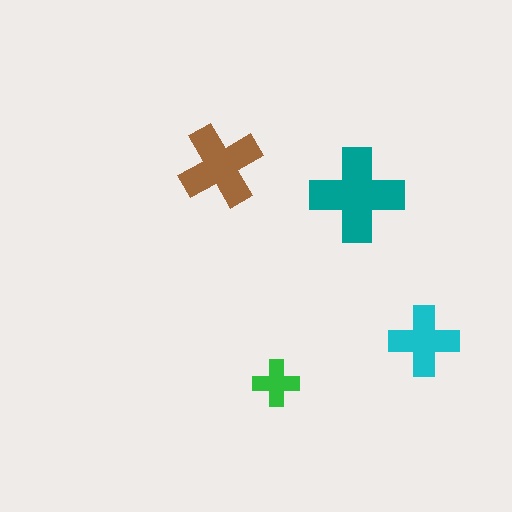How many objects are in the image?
There are 4 objects in the image.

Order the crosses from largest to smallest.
the teal one, the brown one, the cyan one, the green one.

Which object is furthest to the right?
The cyan cross is rightmost.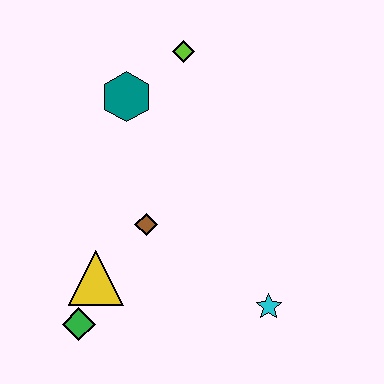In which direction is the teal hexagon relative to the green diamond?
The teal hexagon is above the green diamond.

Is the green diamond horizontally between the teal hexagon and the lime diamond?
No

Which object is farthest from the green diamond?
The lime diamond is farthest from the green diamond.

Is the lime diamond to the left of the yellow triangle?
No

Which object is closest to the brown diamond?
The yellow triangle is closest to the brown diamond.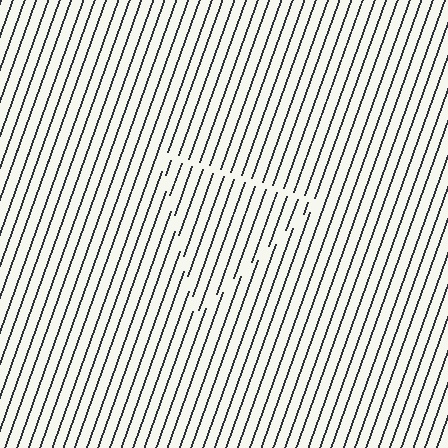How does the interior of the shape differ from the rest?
The interior of the shape contains the same grating, shifted by half a period — the contour is defined by the phase discontinuity where line-ends from the inner and outer gratings abut.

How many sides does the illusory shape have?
3 sides — the line-ends trace a triangle.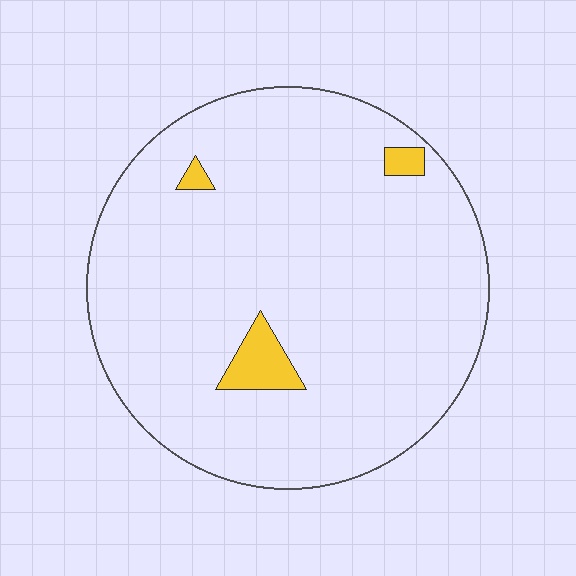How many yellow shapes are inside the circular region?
3.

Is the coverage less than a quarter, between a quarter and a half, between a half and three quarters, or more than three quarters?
Less than a quarter.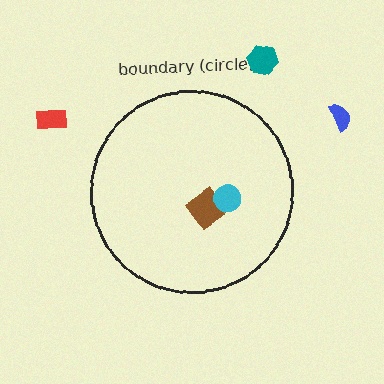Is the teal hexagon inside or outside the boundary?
Outside.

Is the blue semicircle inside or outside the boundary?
Outside.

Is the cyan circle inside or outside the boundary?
Inside.